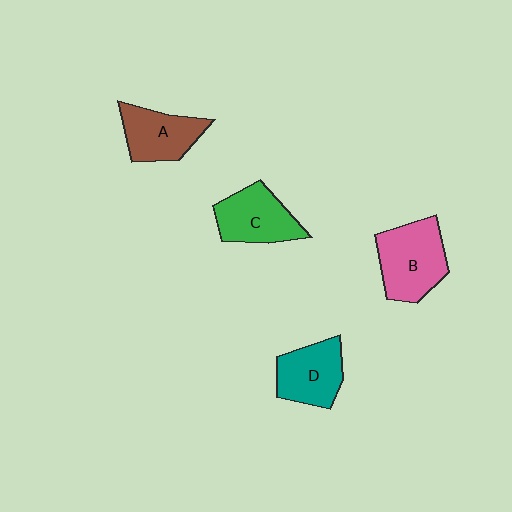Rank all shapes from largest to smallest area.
From largest to smallest: B (pink), C (green), D (teal), A (brown).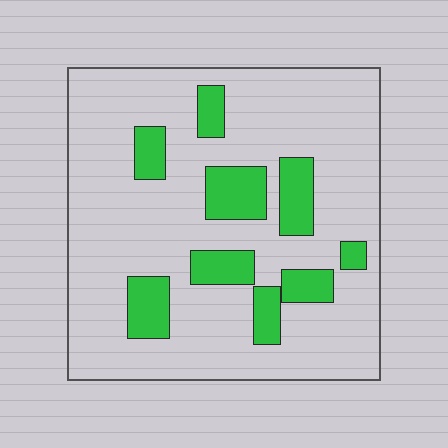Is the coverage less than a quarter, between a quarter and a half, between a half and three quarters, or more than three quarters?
Less than a quarter.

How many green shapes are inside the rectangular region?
9.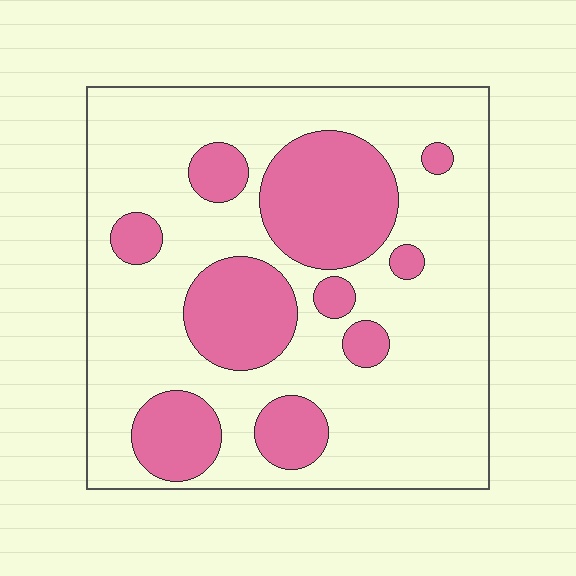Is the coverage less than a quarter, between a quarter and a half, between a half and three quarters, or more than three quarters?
Between a quarter and a half.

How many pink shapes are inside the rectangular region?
10.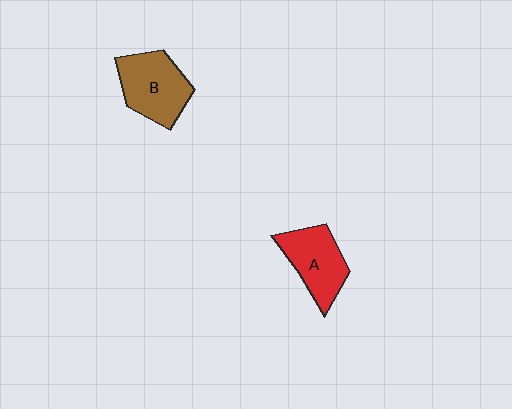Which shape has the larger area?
Shape B (brown).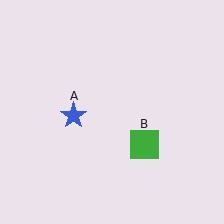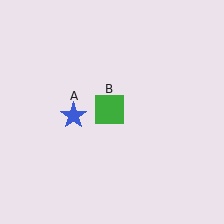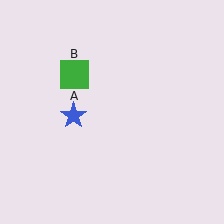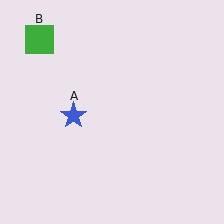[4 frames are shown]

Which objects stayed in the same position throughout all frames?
Blue star (object A) remained stationary.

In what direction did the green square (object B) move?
The green square (object B) moved up and to the left.